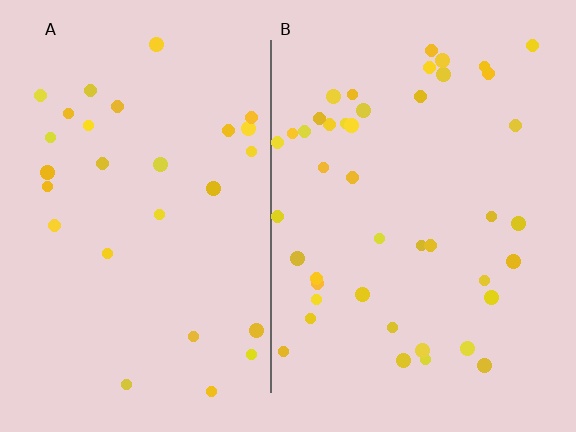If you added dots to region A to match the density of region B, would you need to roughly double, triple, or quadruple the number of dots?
Approximately double.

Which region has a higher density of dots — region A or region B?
B (the right).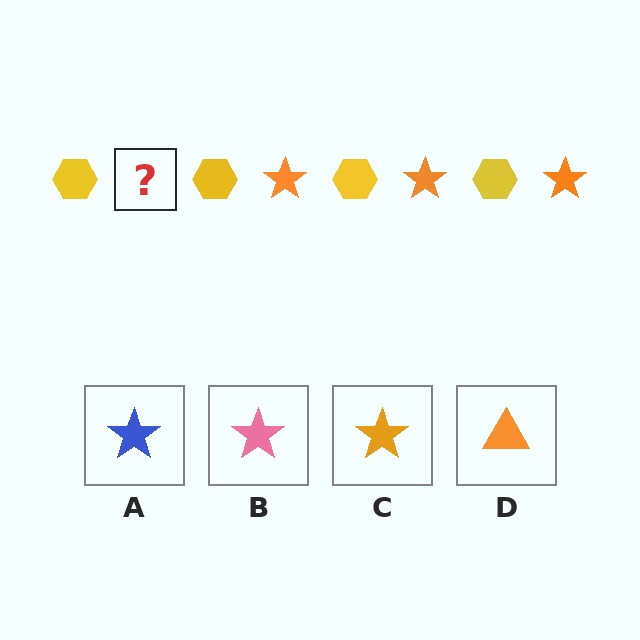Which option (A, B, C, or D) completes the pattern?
C.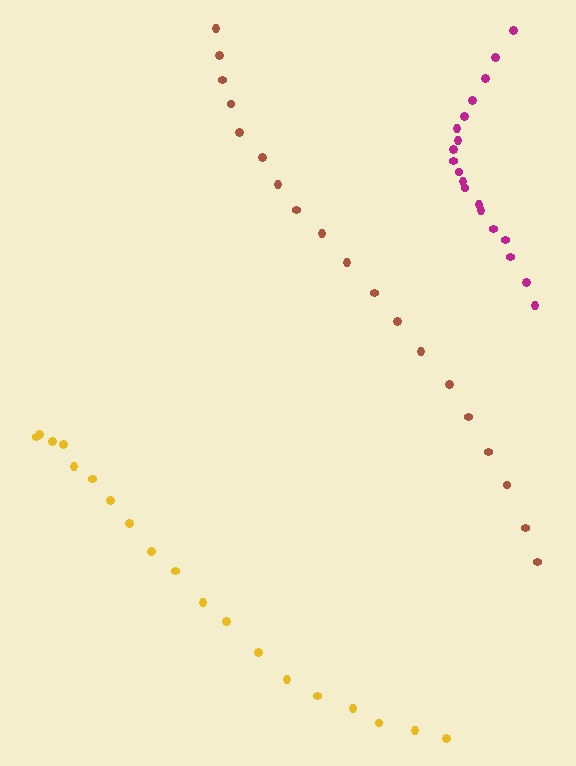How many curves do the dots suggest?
There are 3 distinct paths.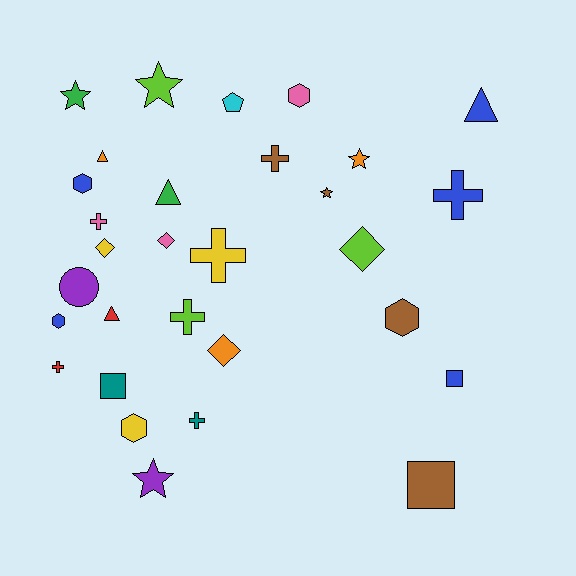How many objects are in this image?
There are 30 objects.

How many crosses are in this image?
There are 7 crosses.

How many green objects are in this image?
There are 2 green objects.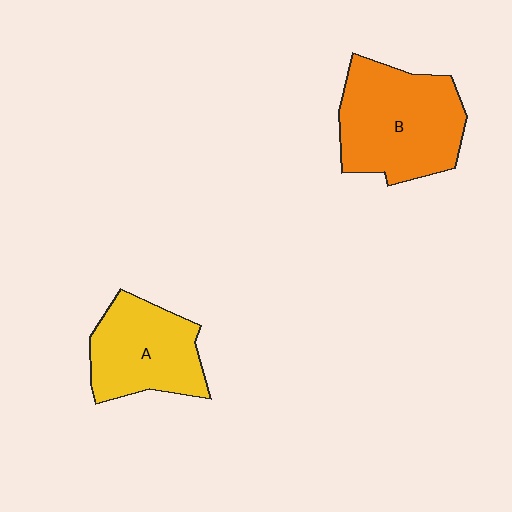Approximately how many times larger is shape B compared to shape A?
Approximately 1.3 times.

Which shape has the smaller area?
Shape A (yellow).